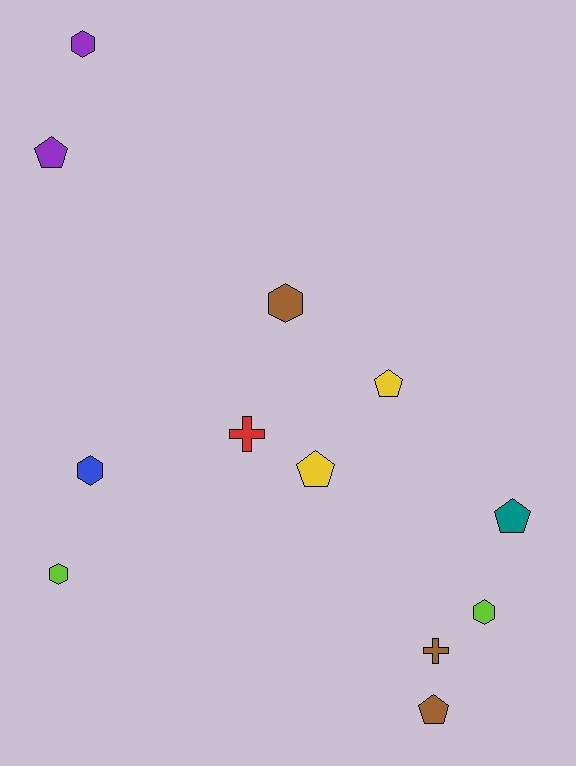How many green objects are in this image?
There are no green objects.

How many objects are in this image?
There are 12 objects.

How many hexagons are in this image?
There are 5 hexagons.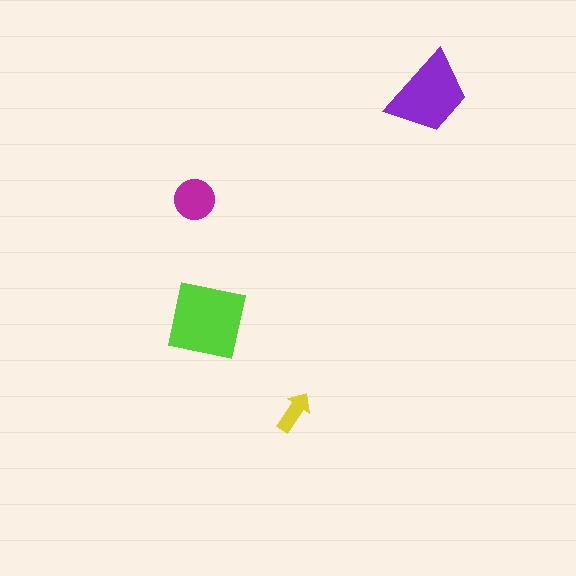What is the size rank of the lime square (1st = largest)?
1st.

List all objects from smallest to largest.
The yellow arrow, the magenta circle, the purple trapezoid, the lime square.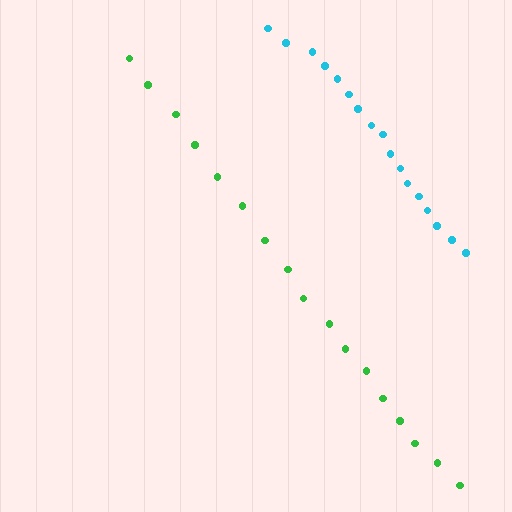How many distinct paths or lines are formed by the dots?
There are 2 distinct paths.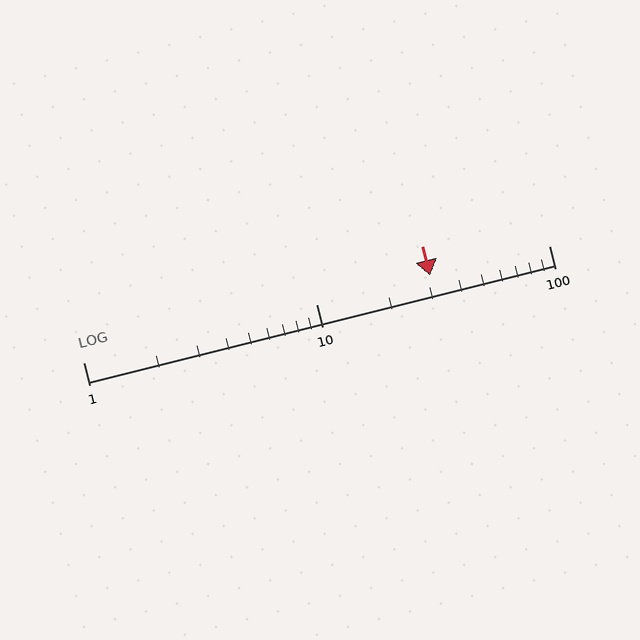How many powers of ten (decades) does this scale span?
The scale spans 2 decades, from 1 to 100.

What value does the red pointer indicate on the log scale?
The pointer indicates approximately 31.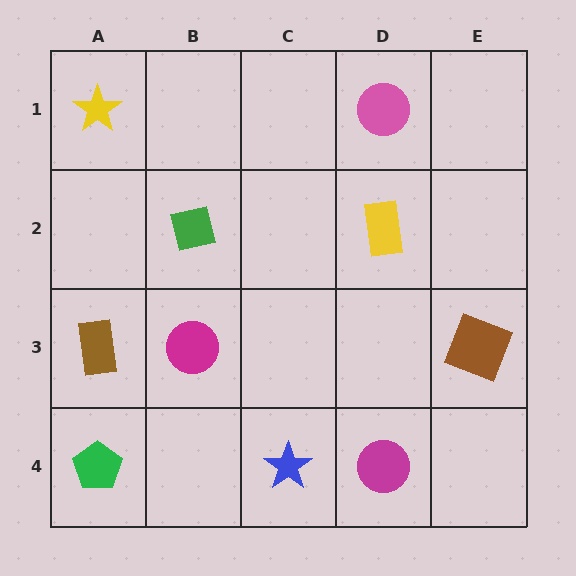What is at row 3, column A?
A brown rectangle.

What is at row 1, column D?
A pink circle.